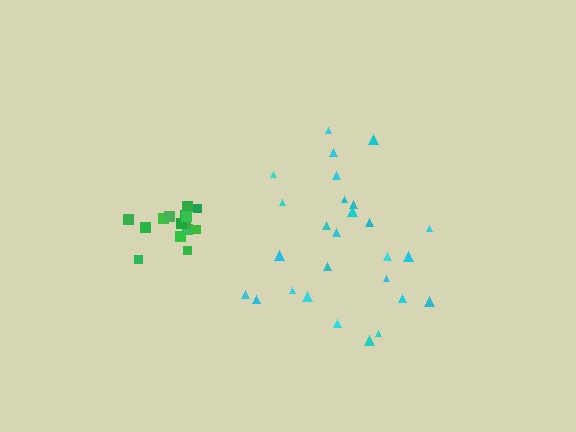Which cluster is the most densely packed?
Green.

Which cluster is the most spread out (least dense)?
Cyan.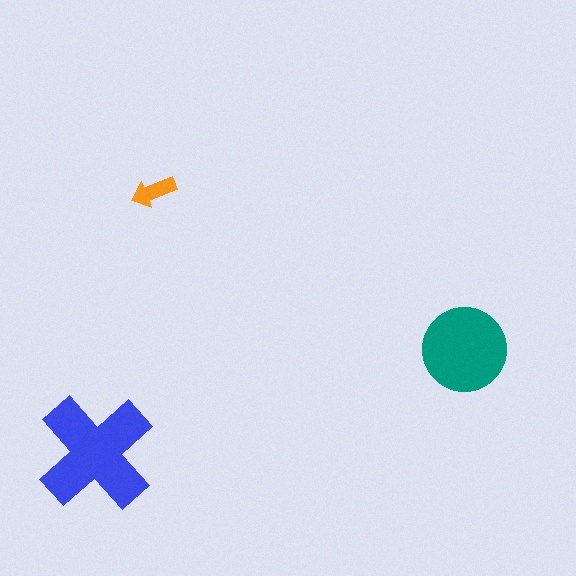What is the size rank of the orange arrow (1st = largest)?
3rd.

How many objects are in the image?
There are 3 objects in the image.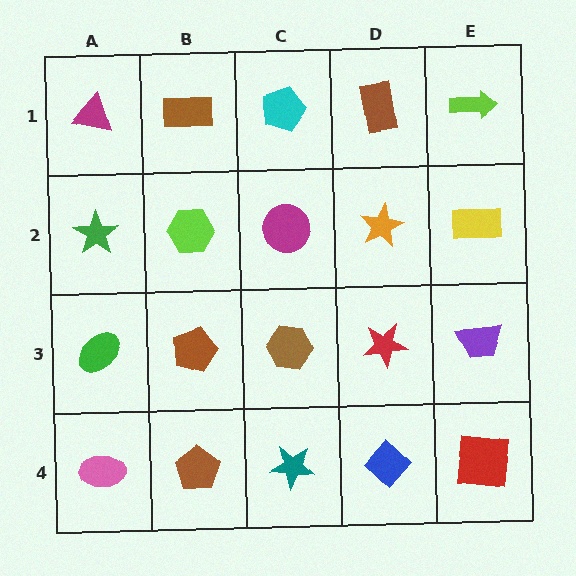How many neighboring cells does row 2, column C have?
4.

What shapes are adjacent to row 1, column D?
An orange star (row 2, column D), a cyan pentagon (row 1, column C), a lime arrow (row 1, column E).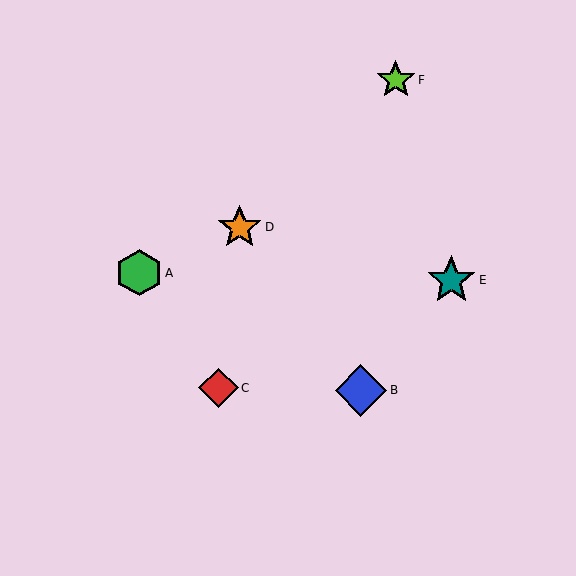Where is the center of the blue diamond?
The center of the blue diamond is at (361, 390).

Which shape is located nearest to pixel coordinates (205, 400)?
The red diamond (labeled C) at (218, 388) is nearest to that location.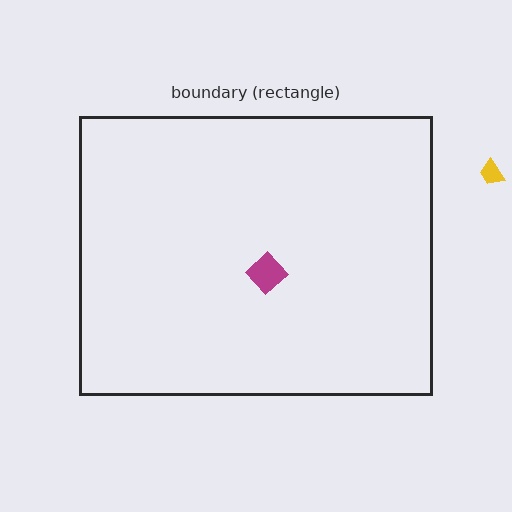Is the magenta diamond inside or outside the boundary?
Inside.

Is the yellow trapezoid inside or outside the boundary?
Outside.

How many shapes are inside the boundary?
1 inside, 1 outside.